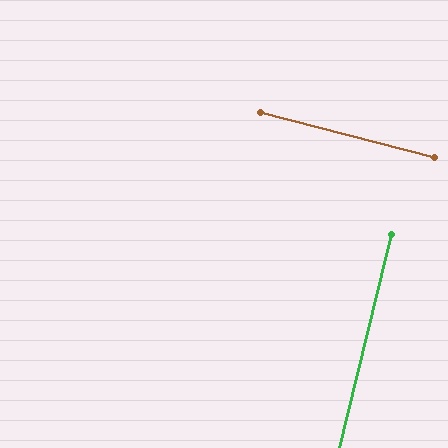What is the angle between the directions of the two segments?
Approximately 89 degrees.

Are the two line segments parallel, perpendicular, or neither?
Perpendicular — they meet at approximately 89°.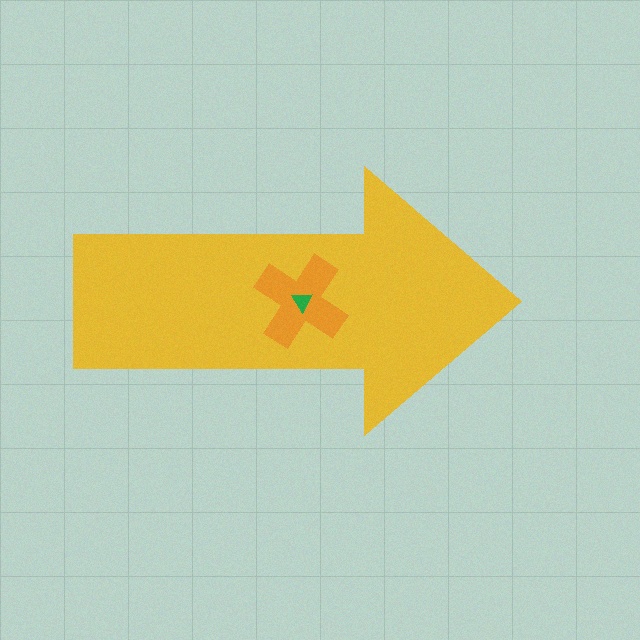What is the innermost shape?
The green triangle.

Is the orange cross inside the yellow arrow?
Yes.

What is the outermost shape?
The yellow arrow.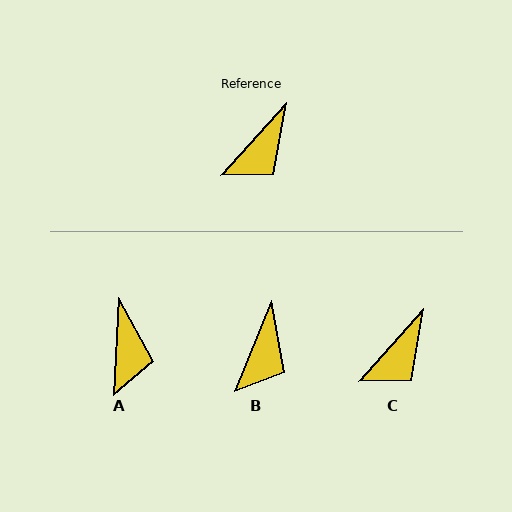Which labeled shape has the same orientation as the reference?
C.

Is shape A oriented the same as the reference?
No, it is off by about 39 degrees.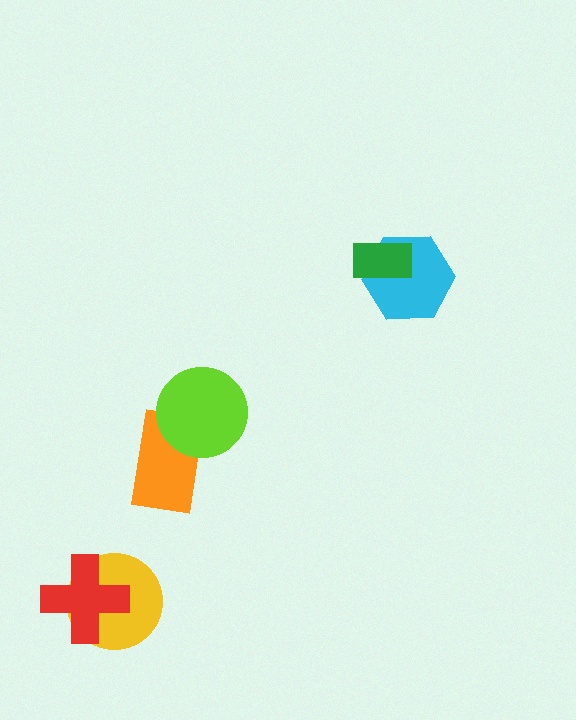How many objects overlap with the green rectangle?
1 object overlaps with the green rectangle.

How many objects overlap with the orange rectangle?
1 object overlaps with the orange rectangle.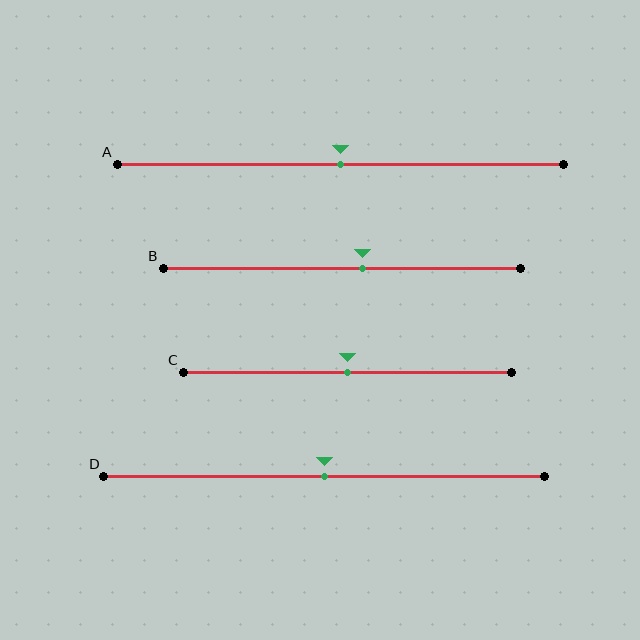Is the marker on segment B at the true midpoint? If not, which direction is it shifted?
No, the marker on segment B is shifted to the right by about 6% of the segment length.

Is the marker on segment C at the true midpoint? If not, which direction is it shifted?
Yes, the marker on segment C is at the true midpoint.